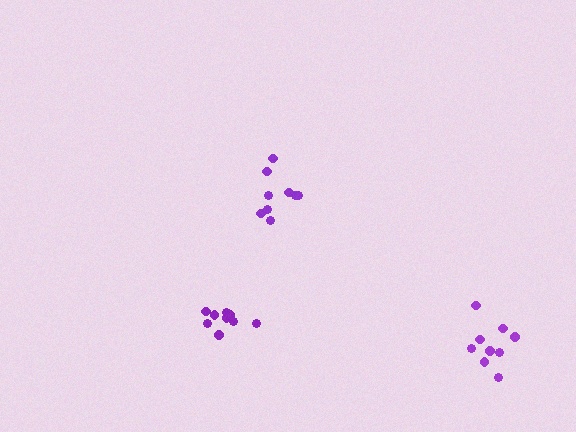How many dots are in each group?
Group 1: 9 dots, Group 2: 9 dots, Group 3: 9 dots (27 total).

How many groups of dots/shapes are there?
There are 3 groups.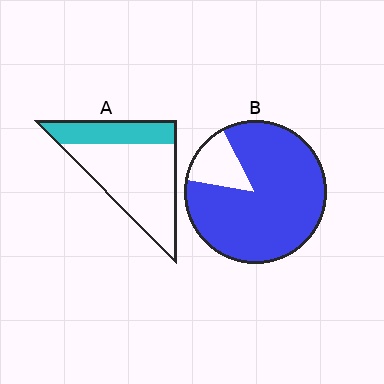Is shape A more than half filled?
No.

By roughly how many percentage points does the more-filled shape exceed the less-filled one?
By roughly 55 percentage points (B over A).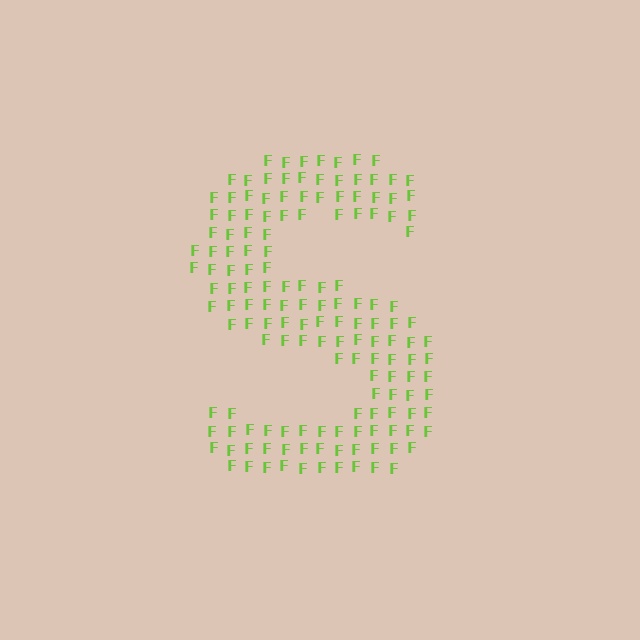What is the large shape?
The large shape is the letter S.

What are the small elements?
The small elements are letter F's.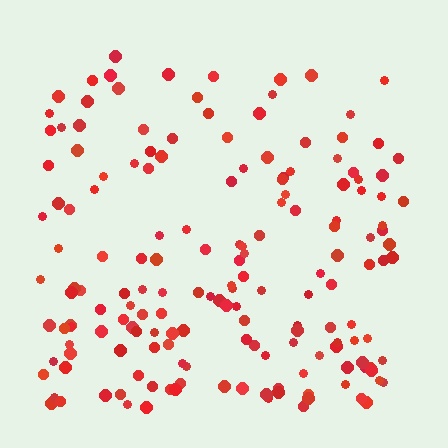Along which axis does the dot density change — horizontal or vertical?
Vertical.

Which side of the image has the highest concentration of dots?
The bottom.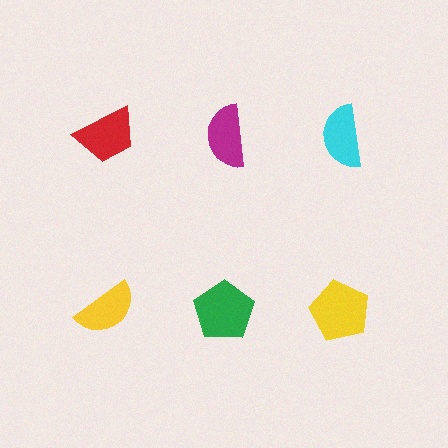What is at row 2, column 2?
A green pentagon.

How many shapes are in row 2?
3 shapes.